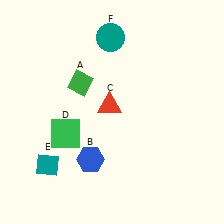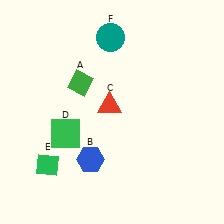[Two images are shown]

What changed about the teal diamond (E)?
In Image 1, E is teal. In Image 2, it changed to green.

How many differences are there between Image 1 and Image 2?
There is 1 difference between the two images.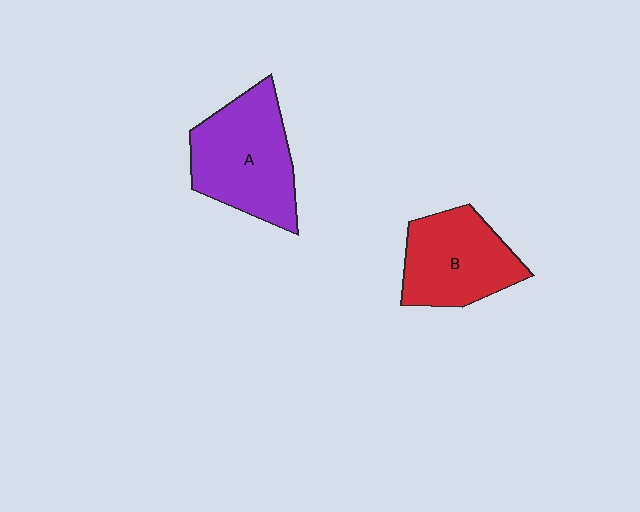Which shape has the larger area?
Shape A (purple).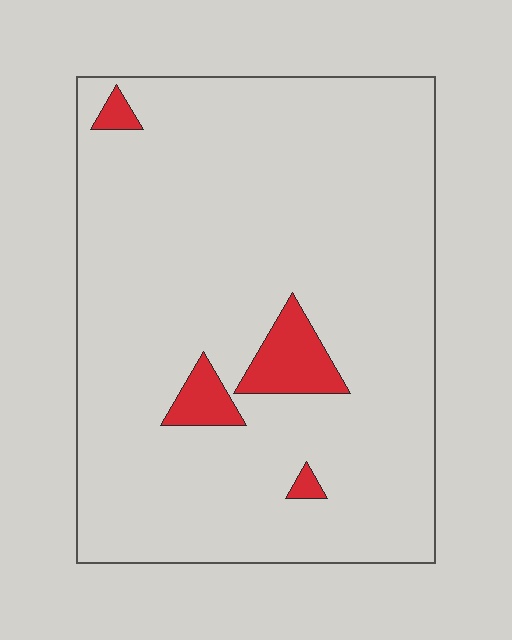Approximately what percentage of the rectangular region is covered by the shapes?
Approximately 5%.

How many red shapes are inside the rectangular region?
4.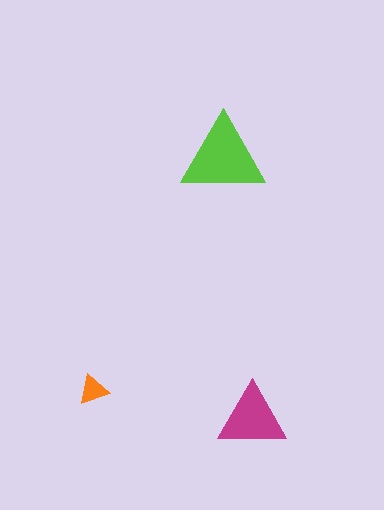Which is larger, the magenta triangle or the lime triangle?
The lime one.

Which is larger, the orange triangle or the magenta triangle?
The magenta one.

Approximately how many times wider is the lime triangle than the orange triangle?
About 3 times wider.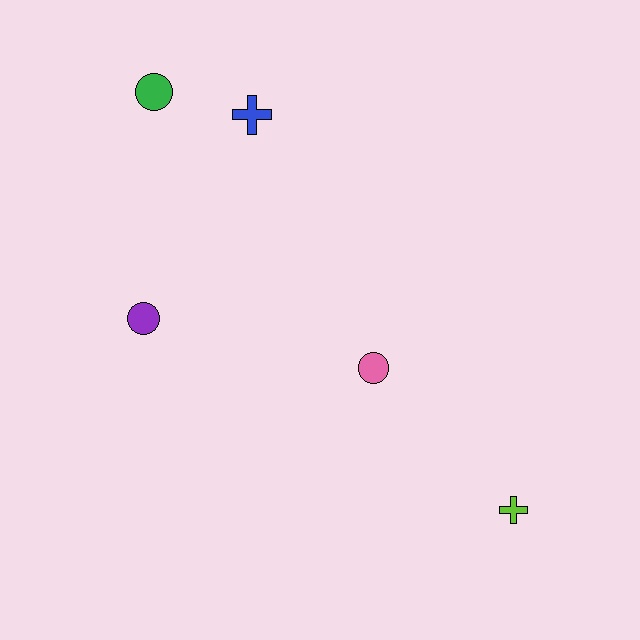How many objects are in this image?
There are 5 objects.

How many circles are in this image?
There are 3 circles.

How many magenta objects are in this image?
There are no magenta objects.